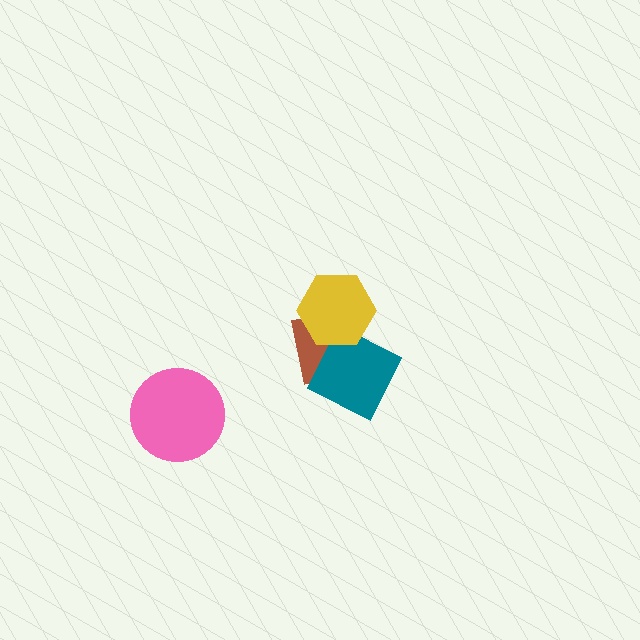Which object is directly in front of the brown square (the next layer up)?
The teal square is directly in front of the brown square.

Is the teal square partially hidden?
Yes, it is partially covered by another shape.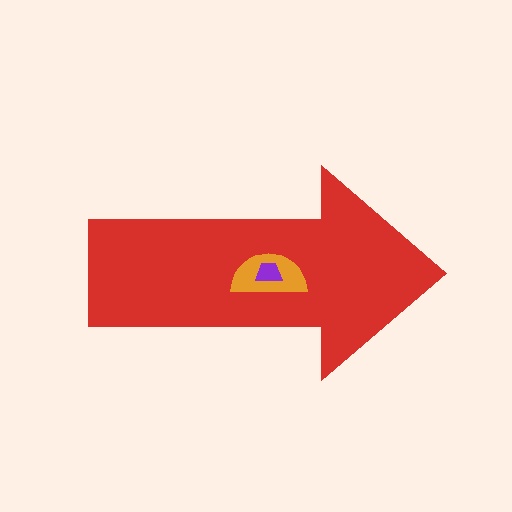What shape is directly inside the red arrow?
The orange semicircle.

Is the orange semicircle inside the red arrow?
Yes.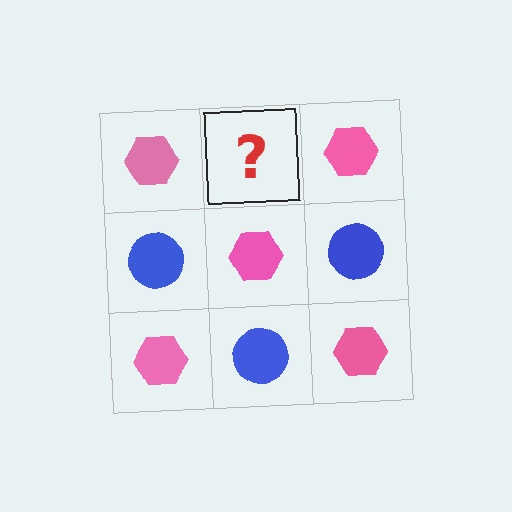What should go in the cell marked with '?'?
The missing cell should contain a blue circle.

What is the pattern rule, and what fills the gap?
The rule is that it alternates pink hexagon and blue circle in a checkerboard pattern. The gap should be filled with a blue circle.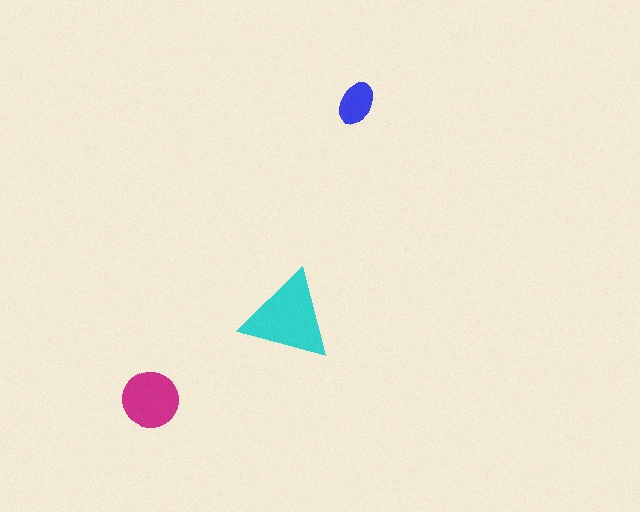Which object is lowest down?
The magenta circle is bottommost.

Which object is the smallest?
The blue ellipse.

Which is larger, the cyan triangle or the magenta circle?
The cyan triangle.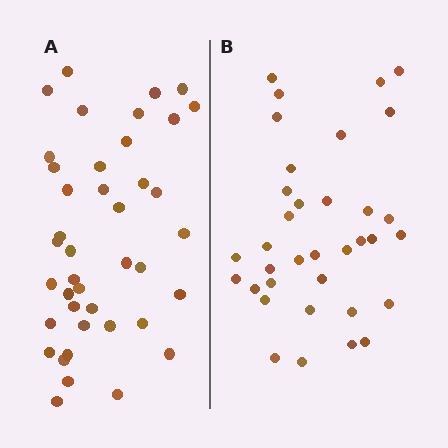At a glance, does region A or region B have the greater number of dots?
Region A (the left region) has more dots.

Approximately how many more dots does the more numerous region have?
Region A has about 6 more dots than region B.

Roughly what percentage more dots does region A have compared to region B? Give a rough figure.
About 15% more.